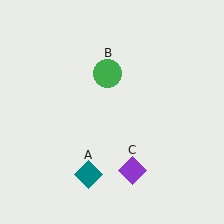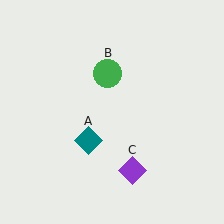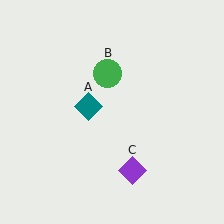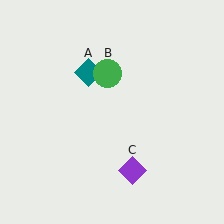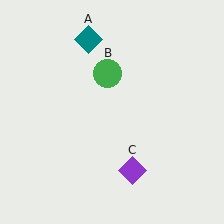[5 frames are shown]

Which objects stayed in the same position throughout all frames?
Green circle (object B) and purple diamond (object C) remained stationary.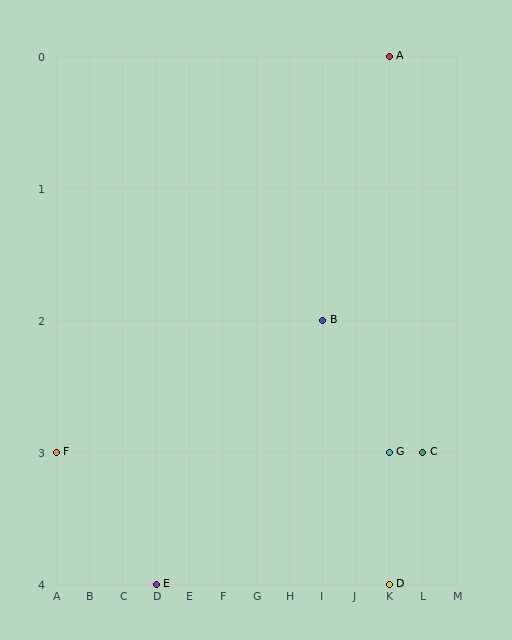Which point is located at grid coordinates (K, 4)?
Point D is at (K, 4).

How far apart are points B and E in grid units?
Points B and E are 5 columns and 2 rows apart (about 5.4 grid units diagonally).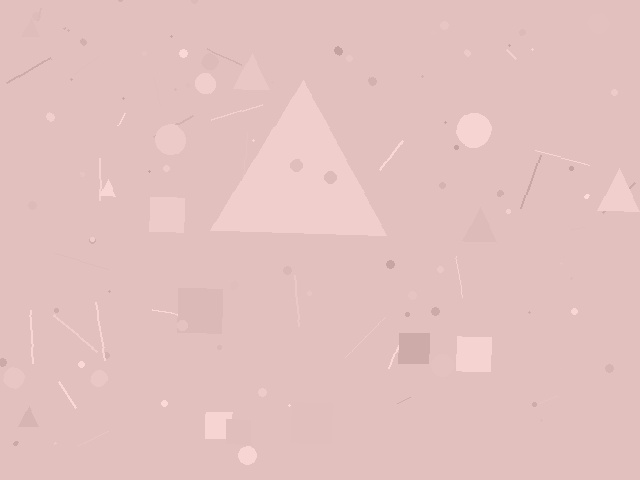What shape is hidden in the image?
A triangle is hidden in the image.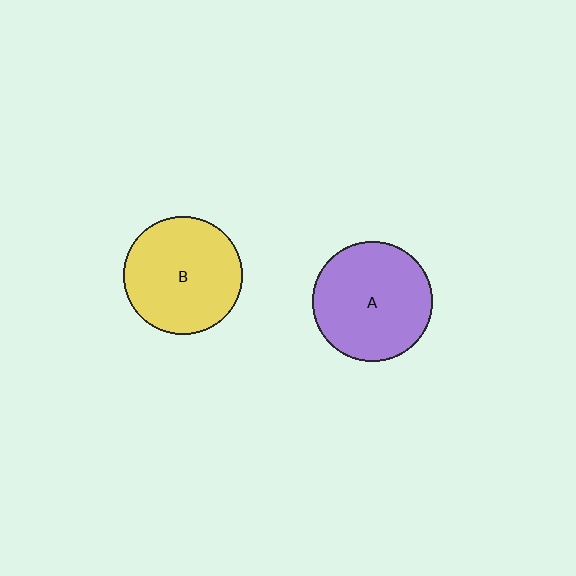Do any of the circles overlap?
No, none of the circles overlap.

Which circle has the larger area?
Circle A (purple).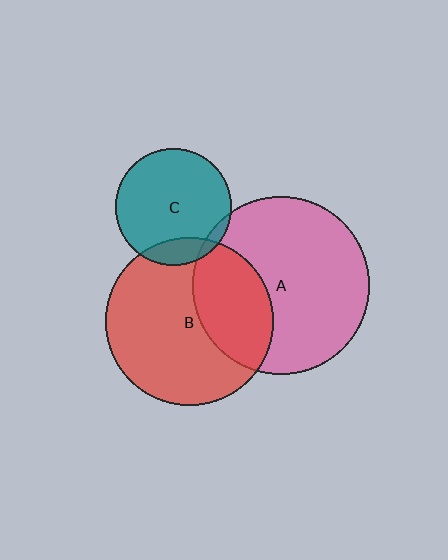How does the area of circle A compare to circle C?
Approximately 2.3 times.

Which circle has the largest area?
Circle A (pink).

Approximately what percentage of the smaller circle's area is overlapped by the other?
Approximately 5%.